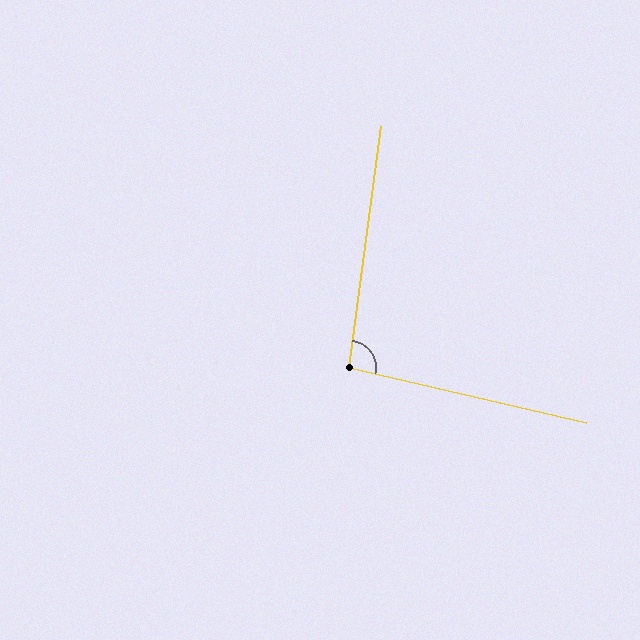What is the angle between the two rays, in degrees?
Approximately 95 degrees.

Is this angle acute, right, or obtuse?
It is obtuse.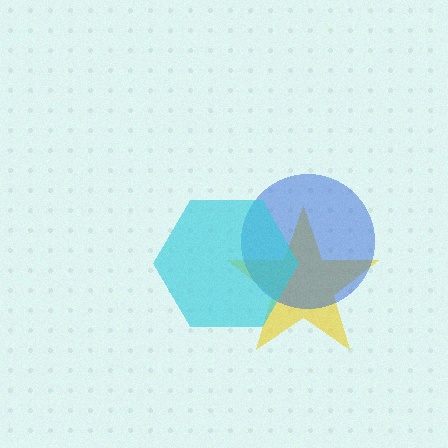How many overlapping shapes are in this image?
There are 3 overlapping shapes in the image.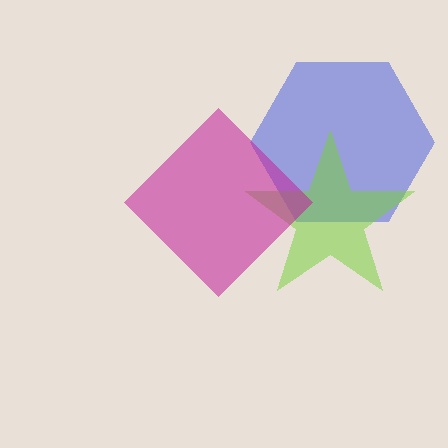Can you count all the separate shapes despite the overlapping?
Yes, there are 3 separate shapes.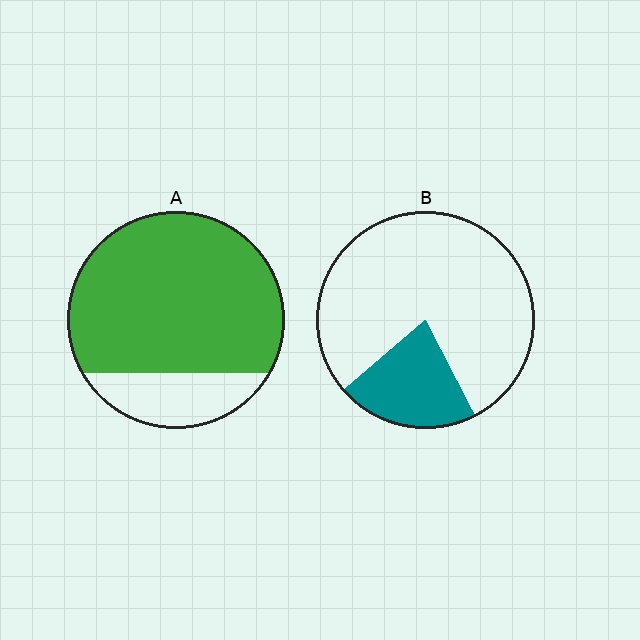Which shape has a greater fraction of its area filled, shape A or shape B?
Shape A.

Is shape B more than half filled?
No.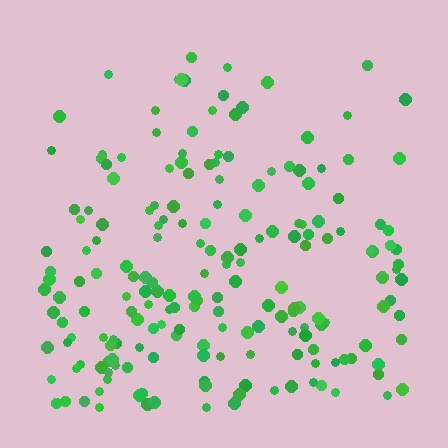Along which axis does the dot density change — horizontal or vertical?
Vertical.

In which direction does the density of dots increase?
From top to bottom, with the bottom side densest.